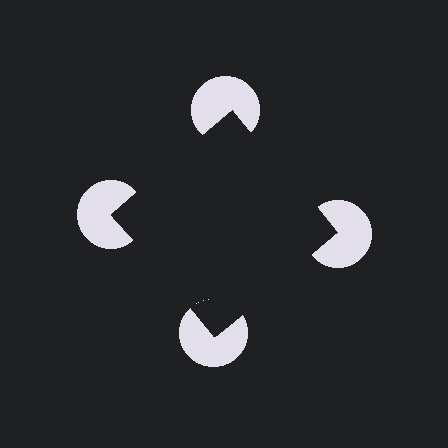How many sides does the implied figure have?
4 sides.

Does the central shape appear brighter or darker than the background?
It typically appears slightly darker than the background, even though no actual brightness change is drawn.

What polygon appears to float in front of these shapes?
An illusory square — its edges are inferred from the aligned wedge cuts in the pac-man discs, not physically drawn.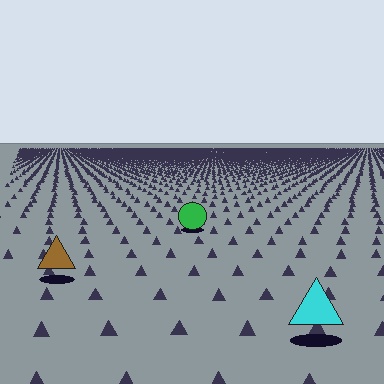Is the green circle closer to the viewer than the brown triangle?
No. The brown triangle is closer — you can tell from the texture gradient: the ground texture is coarser near it.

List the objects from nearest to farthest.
From nearest to farthest: the cyan triangle, the brown triangle, the green circle.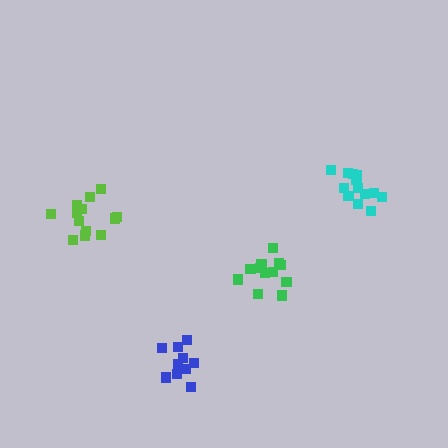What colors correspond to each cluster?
The clusters are colored: cyan, green, blue, lime.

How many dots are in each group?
Group 1: 13 dots, Group 2: 13 dots, Group 3: 10 dots, Group 4: 13 dots (49 total).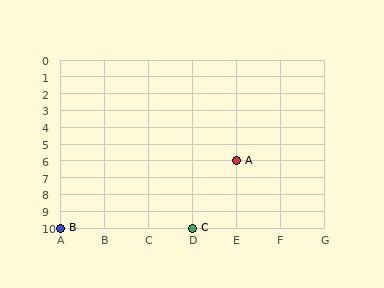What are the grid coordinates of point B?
Point B is at grid coordinates (A, 10).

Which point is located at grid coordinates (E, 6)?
Point A is at (E, 6).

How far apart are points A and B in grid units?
Points A and B are 4 columns and 4 rows apart (about 5.7 grid units diagonally).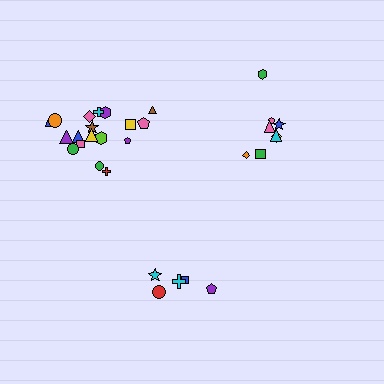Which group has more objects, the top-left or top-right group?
The top-left group.